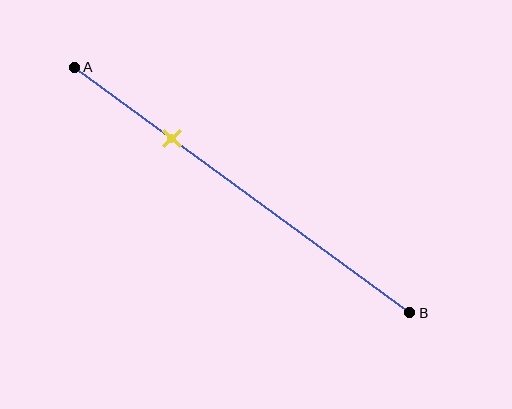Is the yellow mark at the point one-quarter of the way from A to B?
No, the mark is at about 30% from A, not at the 25% one-quarter point.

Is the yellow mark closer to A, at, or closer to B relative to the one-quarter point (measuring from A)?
The yellow mark is closer to point B than the one-quarter point of segment AB.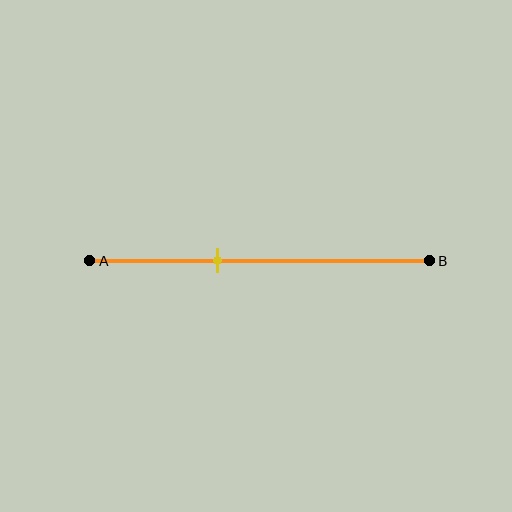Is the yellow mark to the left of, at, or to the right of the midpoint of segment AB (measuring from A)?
The yellow mark is to the left of the midpoint of segment AB.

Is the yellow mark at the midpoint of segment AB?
No, the mark is at about 40% from A, not at the 50% midpoint.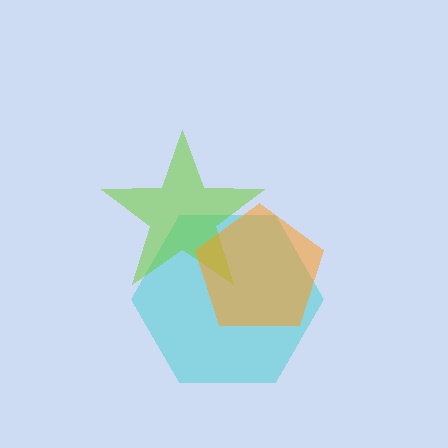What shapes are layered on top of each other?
The layered shapes are: a cyan hexagon, a lime star, an orange pentagon.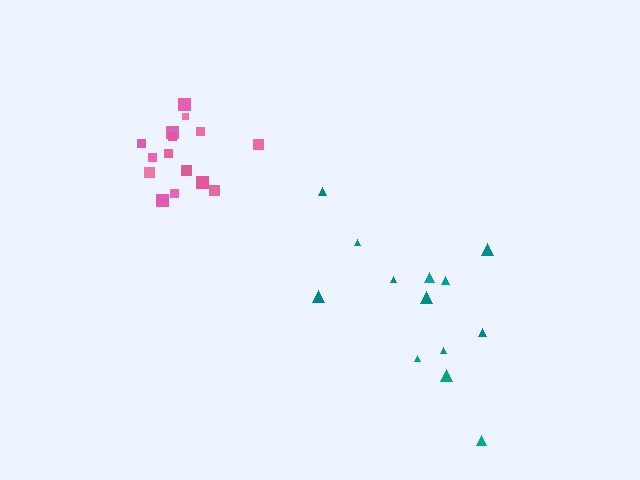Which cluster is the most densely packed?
Pink.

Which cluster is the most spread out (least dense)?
Teal.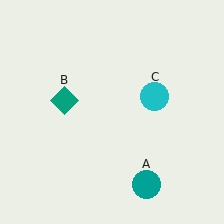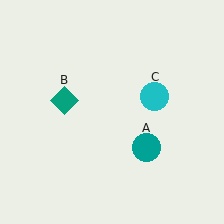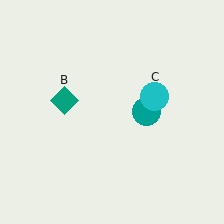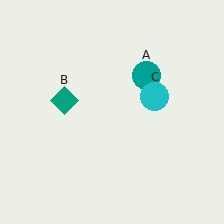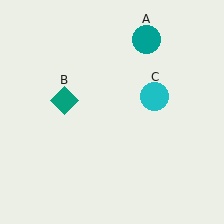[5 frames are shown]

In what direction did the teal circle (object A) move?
The teal circle (object A) moved up.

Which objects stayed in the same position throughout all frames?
Teal diamond (object B) and cyan circle (object C) remained stationary.